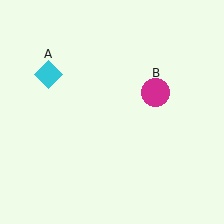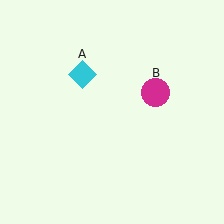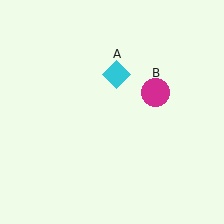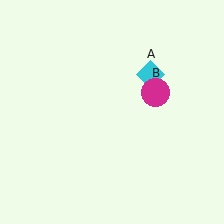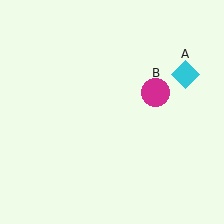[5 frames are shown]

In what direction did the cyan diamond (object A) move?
The cyan diamond (object A) moved right.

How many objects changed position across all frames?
1 object changed position: cyan diamond (object A).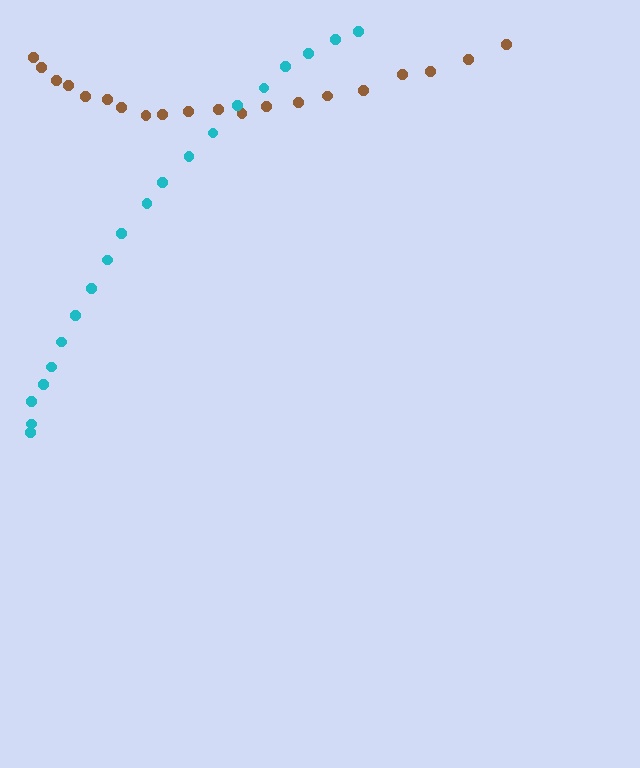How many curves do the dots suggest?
There are 2 distinct paths.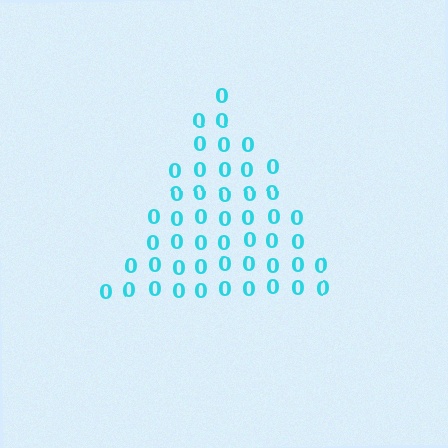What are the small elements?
The small elements are digit 0's.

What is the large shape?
The large shape is a triangle.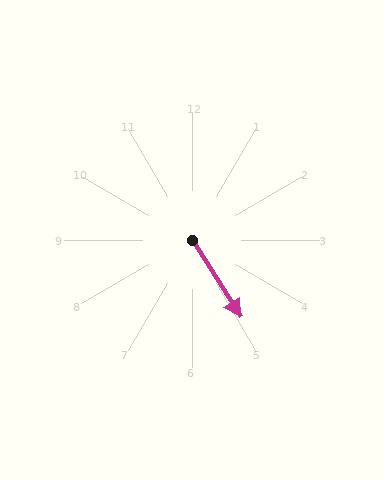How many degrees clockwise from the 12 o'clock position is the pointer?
Approximately 148 degrees.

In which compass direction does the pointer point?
Southeast.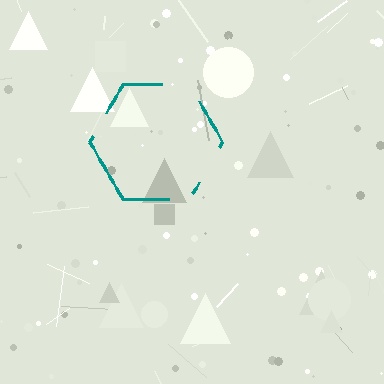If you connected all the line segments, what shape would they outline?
They would outline a hexagon.